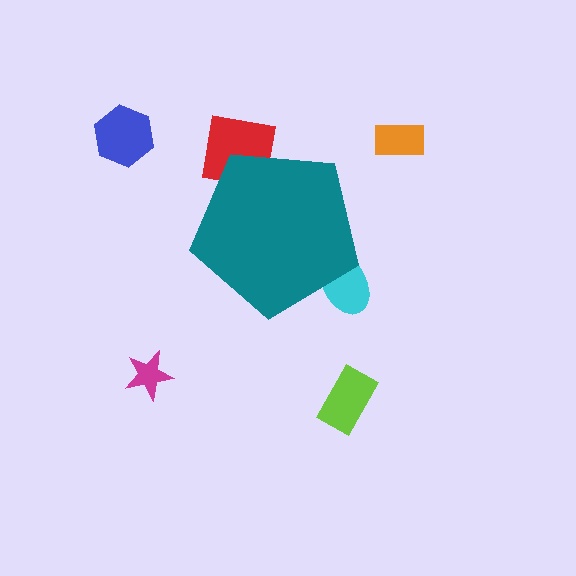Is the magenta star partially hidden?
No, the magenta star is fully visible.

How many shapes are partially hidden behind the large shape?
2 shapes are partially hidden.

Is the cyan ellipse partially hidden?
Yes, the cyan ellipse is partially hidden behind the teal pentagon.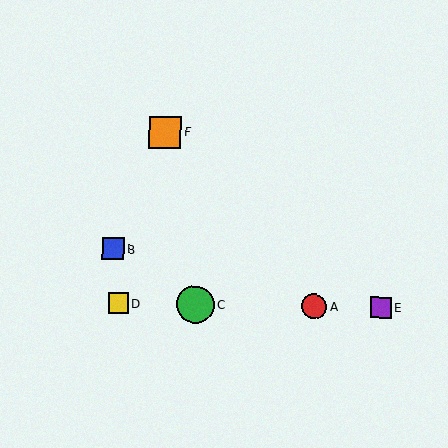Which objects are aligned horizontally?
Objects A, C, D, E are aligned horizontally.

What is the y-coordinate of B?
Object B is at y≈249.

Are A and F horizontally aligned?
No, A is at y≈306 and F is at y≈132.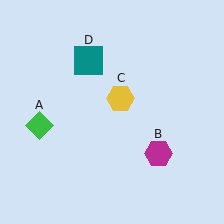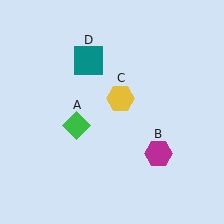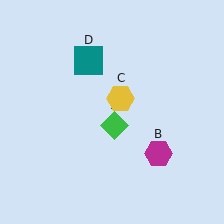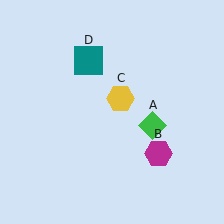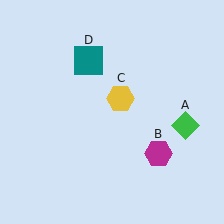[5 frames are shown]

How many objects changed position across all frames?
1 object changed position: green diamond (object A).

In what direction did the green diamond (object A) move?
The green diamond (object A) moved right.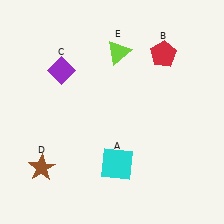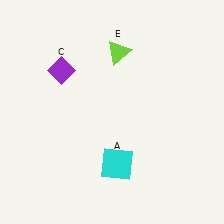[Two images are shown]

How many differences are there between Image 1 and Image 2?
There are 2 differences between the two images.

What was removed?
The brown star (D), the red pentagon (B) were removed in Image 2.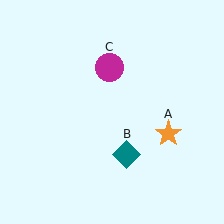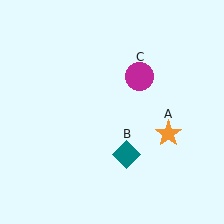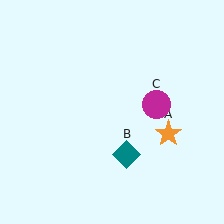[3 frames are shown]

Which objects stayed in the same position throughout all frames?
Orange star (object A) and teal diamond (object B) remained stationary.